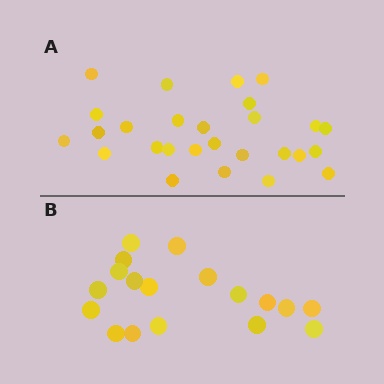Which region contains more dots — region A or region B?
Region A (the top region) has more dots.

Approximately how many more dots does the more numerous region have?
Region A has roughly 8 or so more dots than region B.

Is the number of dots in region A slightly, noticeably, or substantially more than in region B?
Region A has substantially more. The ratio is roughly 1.5 to 1.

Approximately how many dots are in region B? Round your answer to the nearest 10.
About 20 dots. (The exact count is 18, which rounds to 20.)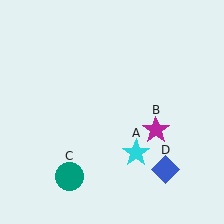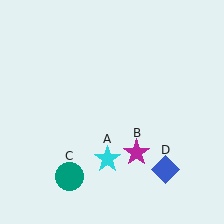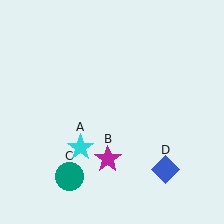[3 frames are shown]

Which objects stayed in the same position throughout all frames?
Teal circle (object C) and blue diamond (object D) remained stationary.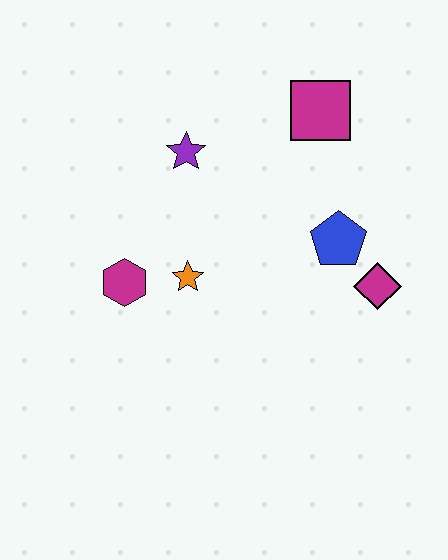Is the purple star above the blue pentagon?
Yes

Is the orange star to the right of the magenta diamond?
No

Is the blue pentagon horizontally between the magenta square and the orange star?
No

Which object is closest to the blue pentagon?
The magenta diamond is closest to the blue pentagon.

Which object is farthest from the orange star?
The magenta square is farthest from the orange star.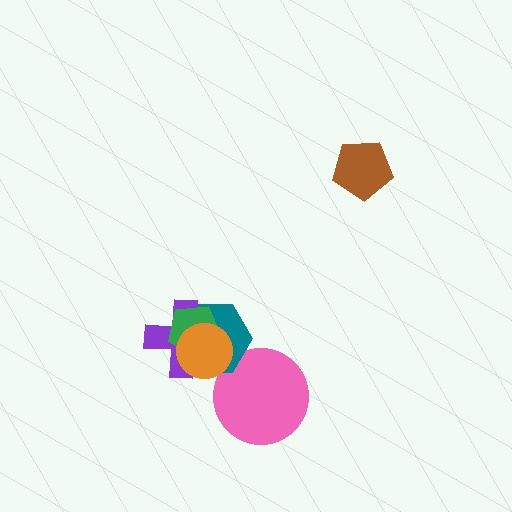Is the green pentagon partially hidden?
Yes, it is partially covered by another shape.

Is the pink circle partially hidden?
Yes, it is partially covered by another shape.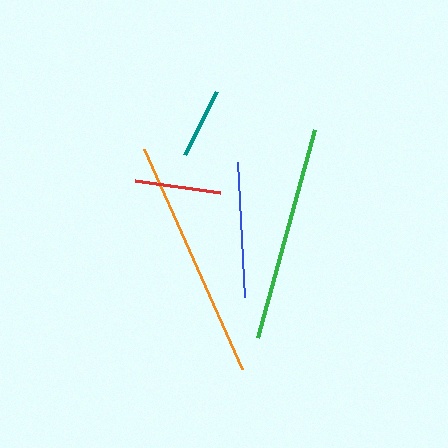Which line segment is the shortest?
The teal line is the shortest at approximately 71 pixels.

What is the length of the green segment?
The green segment is approximately 215 pixels long.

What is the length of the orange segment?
The orange segment is approximately 241 pixels long.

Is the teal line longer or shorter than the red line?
The red line is longer than the teal line.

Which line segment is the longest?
The orange line is the longest at approximately 241 pixels.